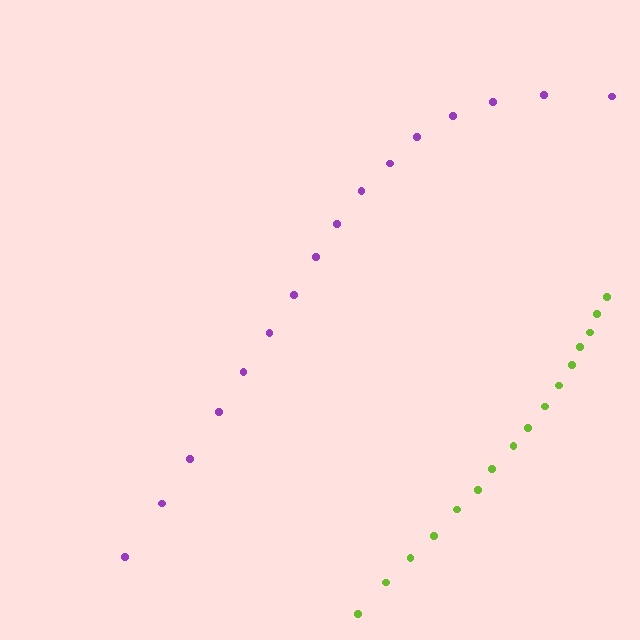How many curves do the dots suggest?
There are 2 distinct paths.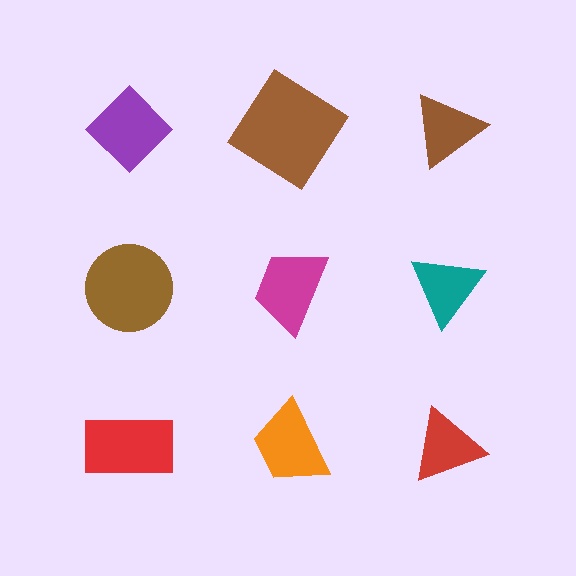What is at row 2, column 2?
A magenta trapezoid.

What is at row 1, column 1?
A purple diamond.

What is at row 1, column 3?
A brown triangle.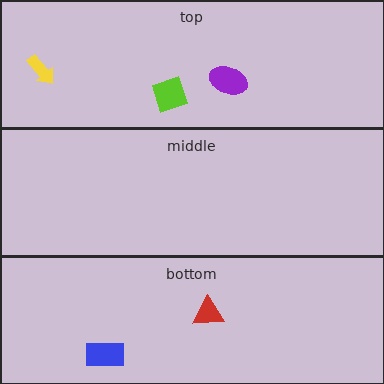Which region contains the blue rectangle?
The bottom region.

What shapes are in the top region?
The lime square, the yellow arrow, the purple ellipse.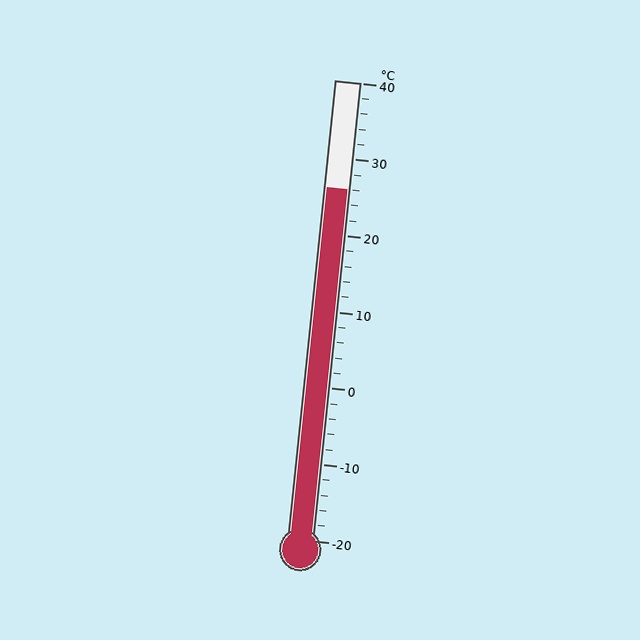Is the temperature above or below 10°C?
The temperature is above 10°C.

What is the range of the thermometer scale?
The thermometer scale ranges from -20°C to 40°C.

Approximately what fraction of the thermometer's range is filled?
The thermometer is filled to approximately 75% of its range.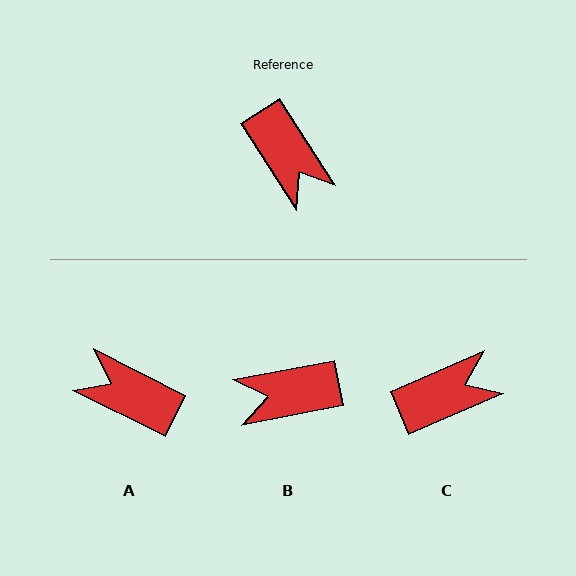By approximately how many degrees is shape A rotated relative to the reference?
Approximately 149 degrees clockwise.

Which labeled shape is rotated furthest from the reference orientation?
A, about 149 degrees away.